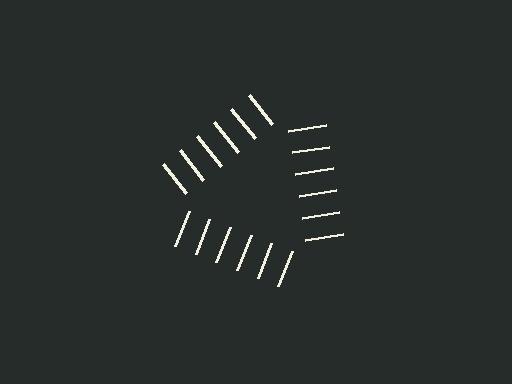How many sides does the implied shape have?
3 sides — the line-ends trace a triangle.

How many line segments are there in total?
18 — 6 along each of the 3 edges.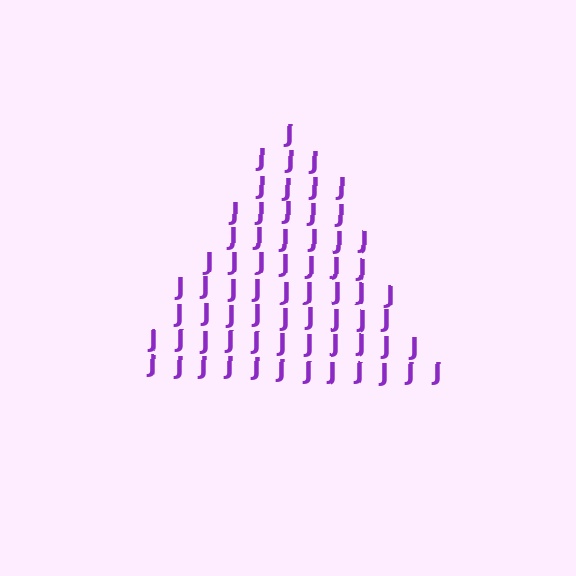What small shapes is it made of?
It is made of small letter J's.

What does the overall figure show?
The overall figure shows a triangle.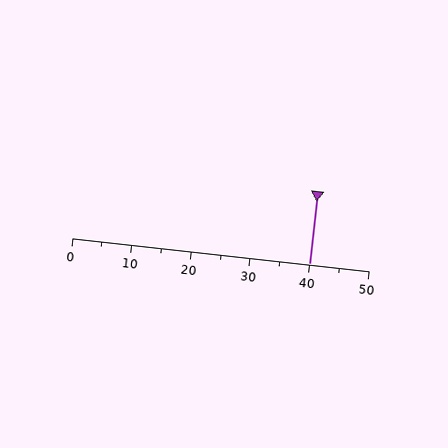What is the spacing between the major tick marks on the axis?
The major ticks are spaced 10 apart.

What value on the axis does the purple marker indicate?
The marker indicates approximately 40.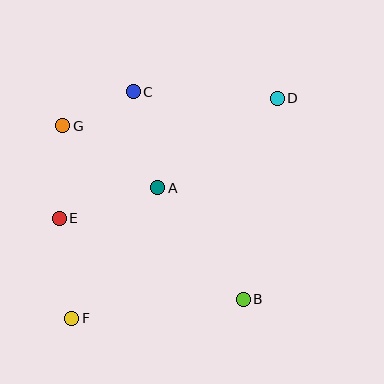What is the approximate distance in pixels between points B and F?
The distance between B and F is approximately 173 pixels.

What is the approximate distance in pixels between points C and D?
The distance between C and D is approximately 144 pixels.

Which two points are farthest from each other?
Points D and F are farthest from each other.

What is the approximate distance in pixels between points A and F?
The distance between A and F is approximately 156 pixels.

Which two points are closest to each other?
Points C and G are closest to each other.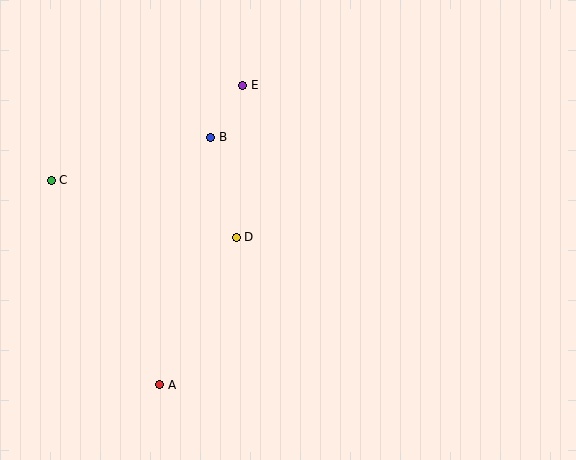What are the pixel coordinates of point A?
Point A is at (160, 385).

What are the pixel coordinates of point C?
Point C is at (51, 180).